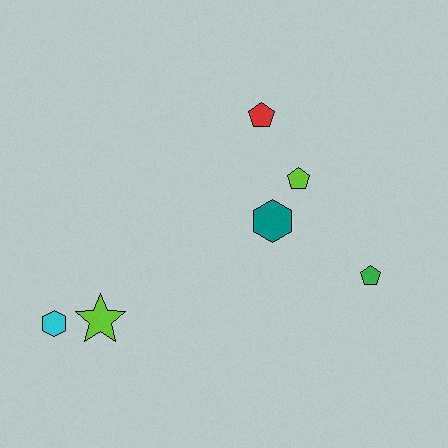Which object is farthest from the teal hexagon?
The cyan hexagon is farthest from the teal hexagon.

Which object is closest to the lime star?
The cyan hexagon is closest to the lime star.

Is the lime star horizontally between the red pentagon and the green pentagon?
No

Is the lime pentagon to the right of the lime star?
Yes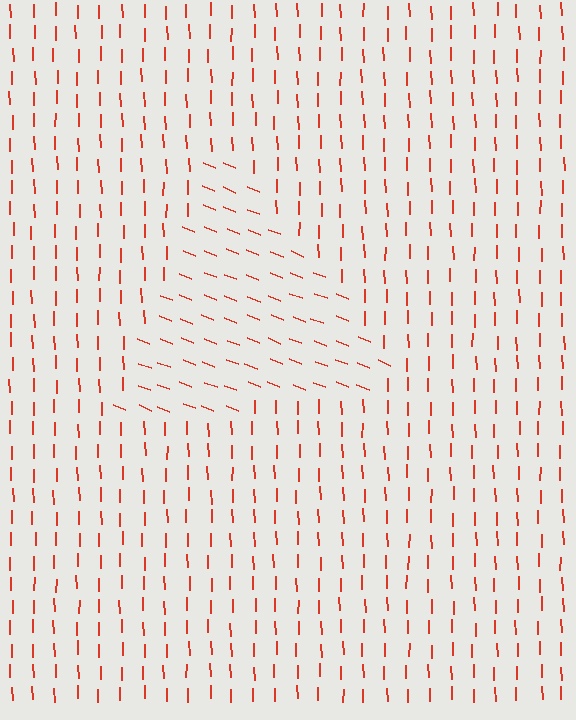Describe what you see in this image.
The image is filled with small red line segments. A triangle region in the image has lines oriented differently from the surrounding lines, creating a visible texture boundary.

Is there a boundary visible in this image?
Yes, there is a texture boundary formed by a change in line orientation.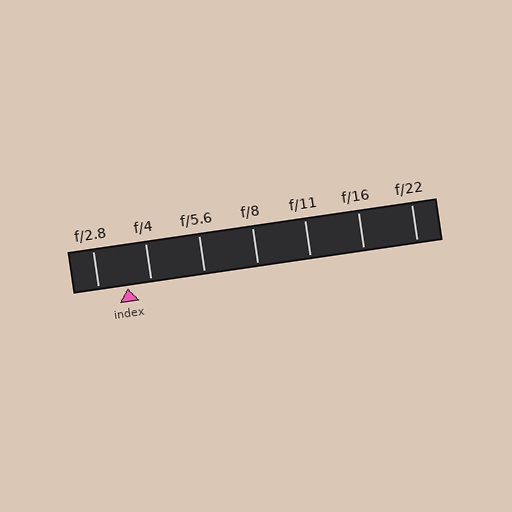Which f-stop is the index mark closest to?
The index mark is closest to f/4.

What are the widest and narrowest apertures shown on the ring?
The widest aperture shown is f/2.8 and the narrowest is f/22.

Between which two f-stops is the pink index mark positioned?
The index mark is between f/2.8 and f/4.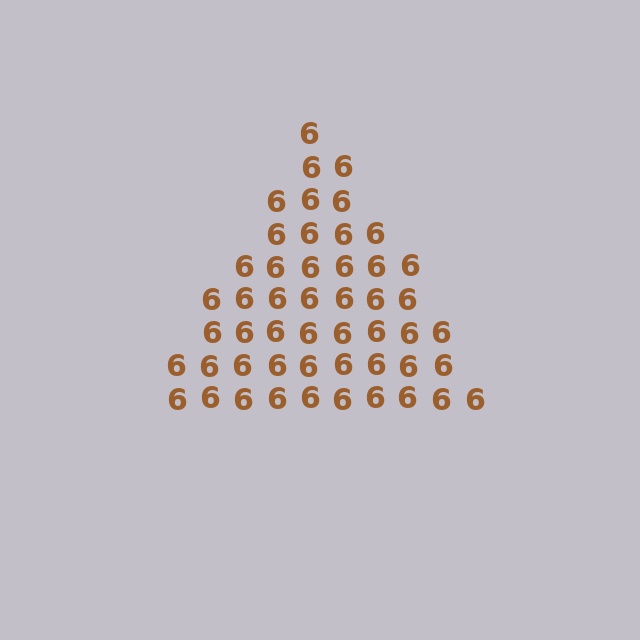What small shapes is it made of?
It is made of small digit 6's.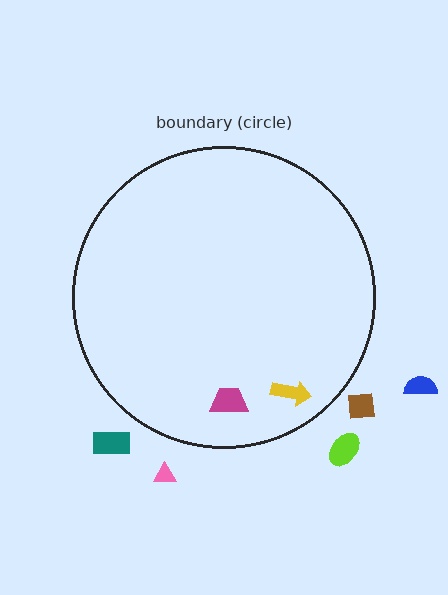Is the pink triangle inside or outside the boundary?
Outside.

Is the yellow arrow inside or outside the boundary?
Inside.